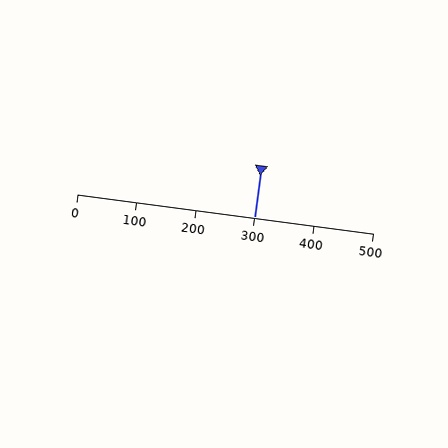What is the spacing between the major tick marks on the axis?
The major ticks are spaced 100 apart.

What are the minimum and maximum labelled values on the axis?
The axis runs from 0 to 500.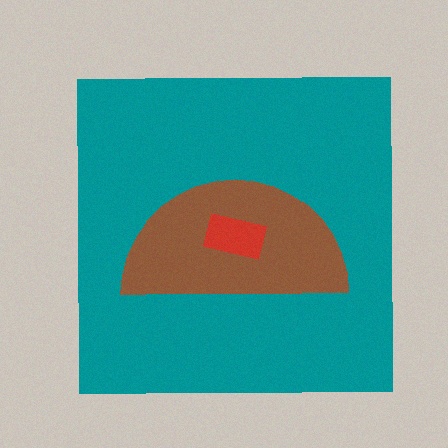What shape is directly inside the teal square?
The brown semicircle.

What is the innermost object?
The red rectangle.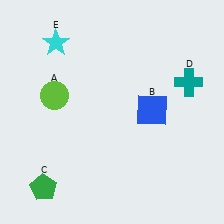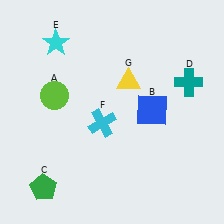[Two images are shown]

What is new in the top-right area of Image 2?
A yellow triangle (G) was added in the top-right area of Image 2.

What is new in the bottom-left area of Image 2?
A cyan cross (F) was added in the bottom-left area of Image 2.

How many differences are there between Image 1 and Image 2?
There are 2 differences between the two images.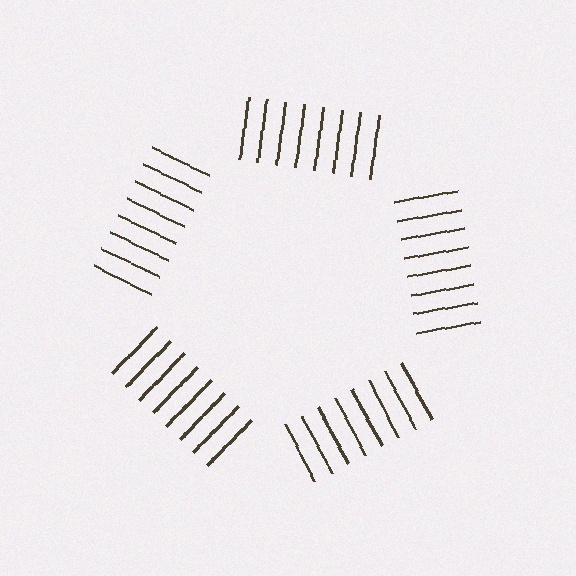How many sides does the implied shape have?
5 sides — the line-ends trace a pentagon.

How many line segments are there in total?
40 — 8 along each of the 5 edges.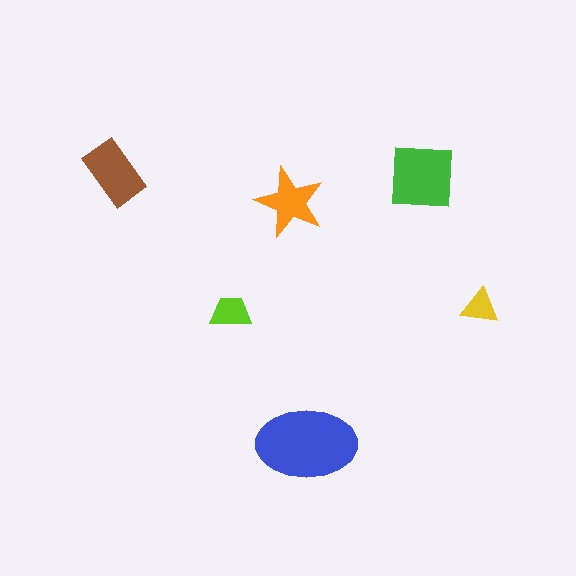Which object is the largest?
The blue ellipse.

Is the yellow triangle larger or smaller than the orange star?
Smaller.